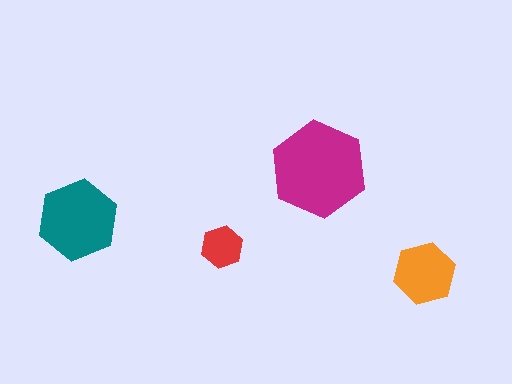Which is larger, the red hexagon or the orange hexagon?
The orange one.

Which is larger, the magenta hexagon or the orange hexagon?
The magenta one.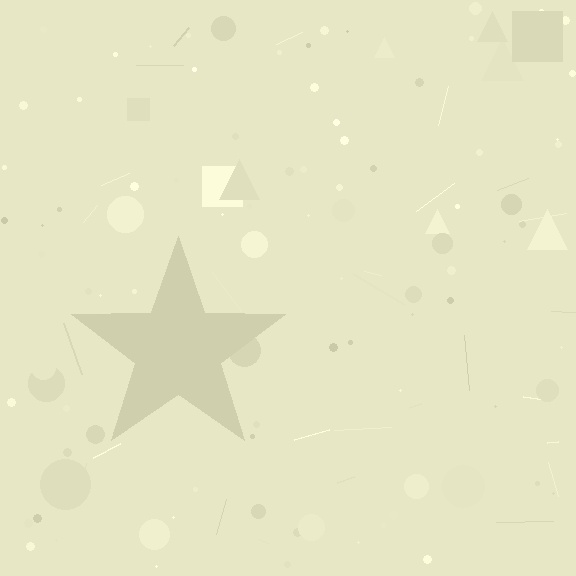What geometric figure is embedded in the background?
A star is embedded in the background.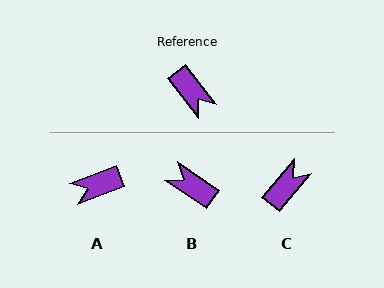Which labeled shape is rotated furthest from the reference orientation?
B, about 162 degrees away.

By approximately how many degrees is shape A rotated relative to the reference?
Approximately 107 degrees clockwise.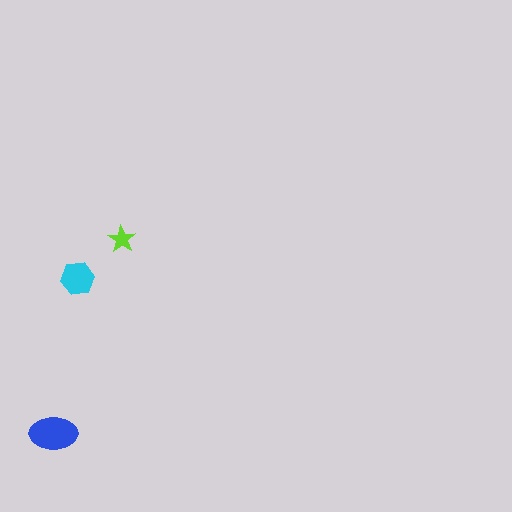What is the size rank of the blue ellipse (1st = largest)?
1st.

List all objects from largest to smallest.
The blue ellipse, the cyan hexagon, the lime star.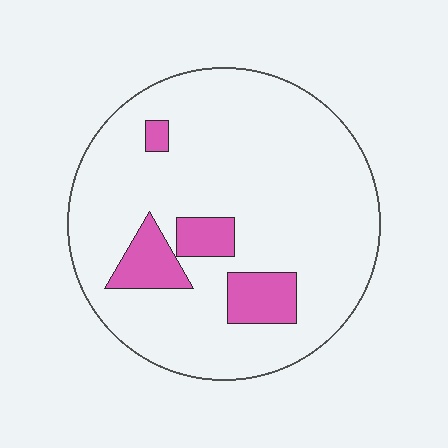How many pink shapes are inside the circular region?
4.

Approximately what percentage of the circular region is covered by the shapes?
Approximately 15%.